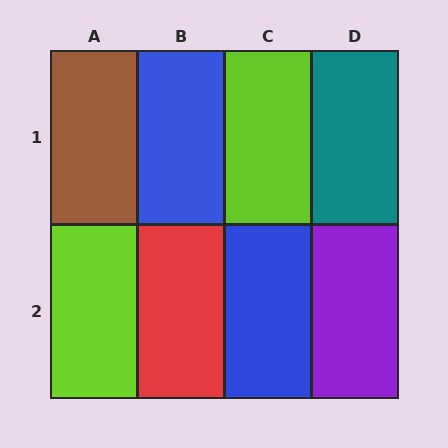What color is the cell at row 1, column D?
Teal.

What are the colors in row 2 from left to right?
Lime, red, blue, purple.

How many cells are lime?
2 cells are lime.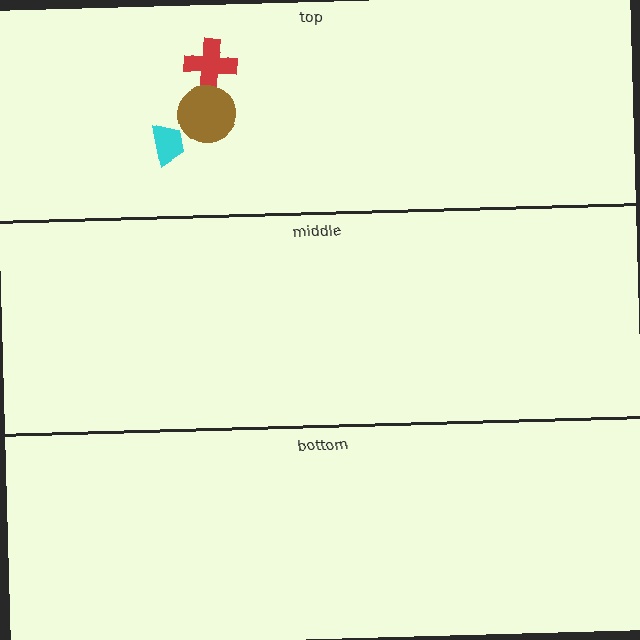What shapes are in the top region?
The red cross, the cyan trapezoid, the brown circle.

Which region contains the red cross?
The top region.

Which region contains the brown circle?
The top region.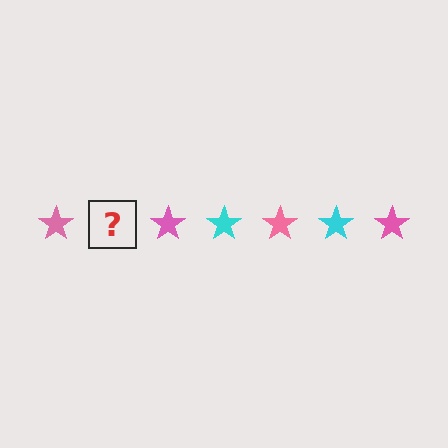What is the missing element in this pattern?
The missing element is a cyan star.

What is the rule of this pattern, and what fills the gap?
The rule is that the pattern cycles through pink, cyan stars. The gap should be filled with a cyan star.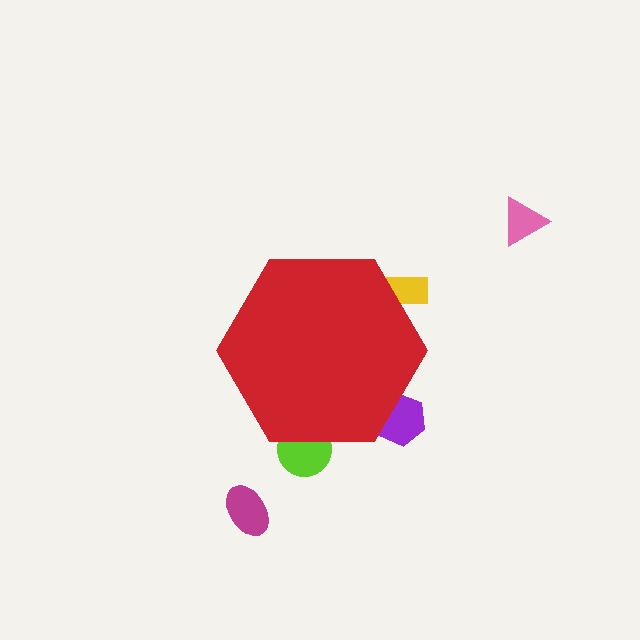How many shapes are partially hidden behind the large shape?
3 shapes are partially hidden.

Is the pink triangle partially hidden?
No, the pink triangle is fully visible.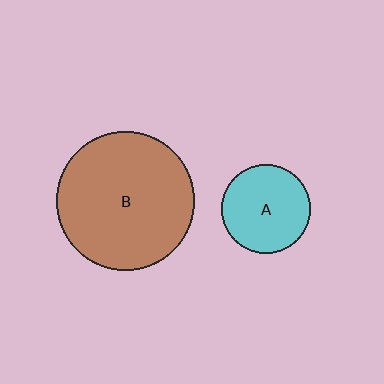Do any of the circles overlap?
No, none of the circles overlap.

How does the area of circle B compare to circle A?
Approximately 2.4 times.